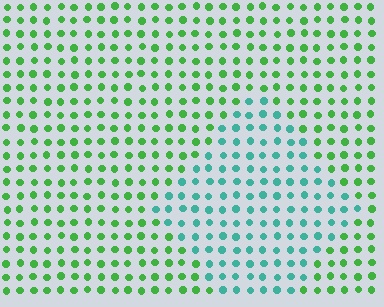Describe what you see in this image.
The image is filled with small green elements in a uniform arrangement. A diamond-shaped region is visible where the elements are tinted to a slightly different hue, forming a subtle color boundary.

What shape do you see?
I see a diamond.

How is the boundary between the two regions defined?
The boundary is defined purely by a slight shift in hue (about 49 degrees). Spacing, size, and orientation are identical on both sides.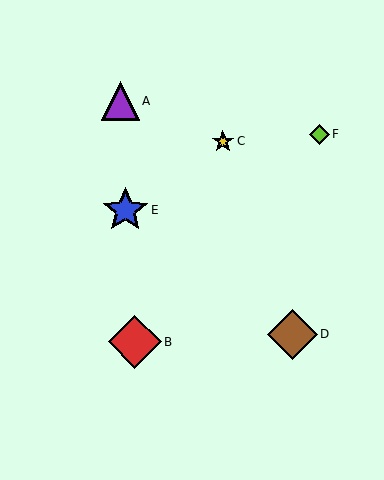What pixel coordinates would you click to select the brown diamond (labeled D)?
Click at (293, 334) to select the brown diamond D.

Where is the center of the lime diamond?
The center of the lime diamond is at (319, 134).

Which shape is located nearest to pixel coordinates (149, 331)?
The red diamond (labeled B) at (135, 342) is nearest to that location.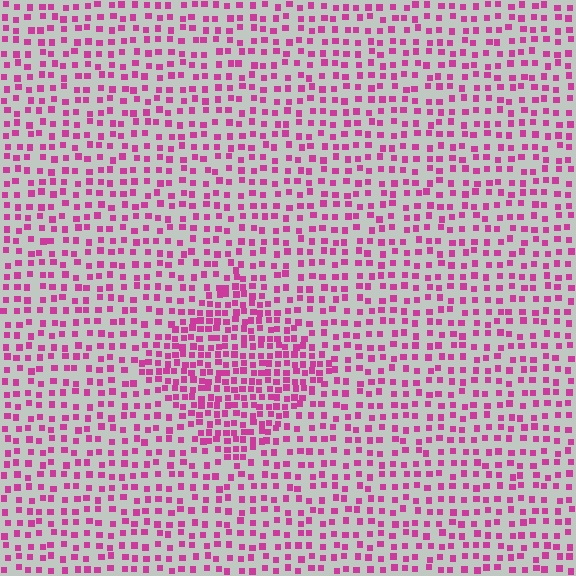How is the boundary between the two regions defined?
The boundary is defined by a change in element density (approximately 1.9x ratio). All elements are the same color, size, and shape.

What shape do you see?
I see a diamond.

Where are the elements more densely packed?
The elements are more densely packed inside the diamond boundary.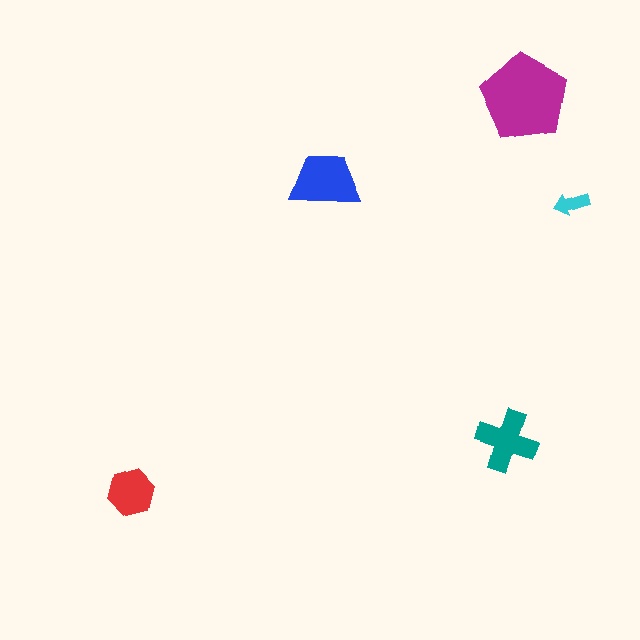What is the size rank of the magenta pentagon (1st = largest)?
1st.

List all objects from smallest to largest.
The cyan arrow, the red hexagon, the teal cross, the blue trapezoid, the magenta pentagon.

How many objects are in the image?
There are 5 objects in the image.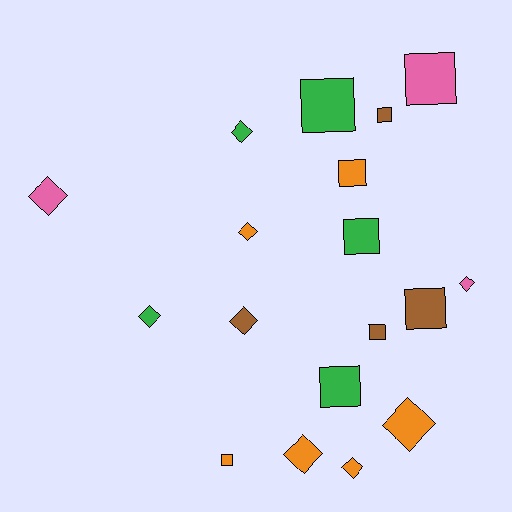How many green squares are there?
There are 3 green squares.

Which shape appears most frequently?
Square, with 9 objects.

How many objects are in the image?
There are 18 objects.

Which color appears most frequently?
Orange, with 6 objects.